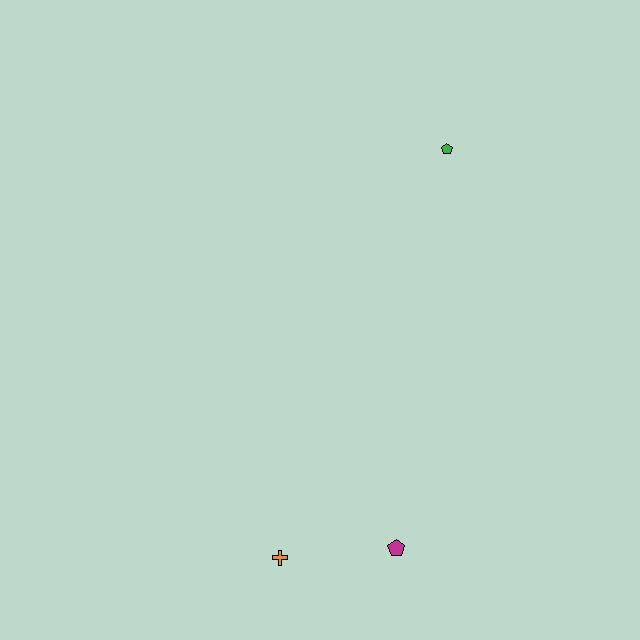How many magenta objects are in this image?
There is 1 magenta object.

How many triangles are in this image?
There are no triangles.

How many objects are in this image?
There are 3 objects.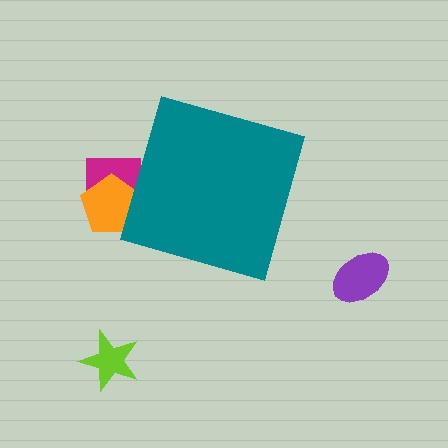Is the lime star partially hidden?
No, the lime star is fully visible.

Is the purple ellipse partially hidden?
No, the purple ellipse is fully visible.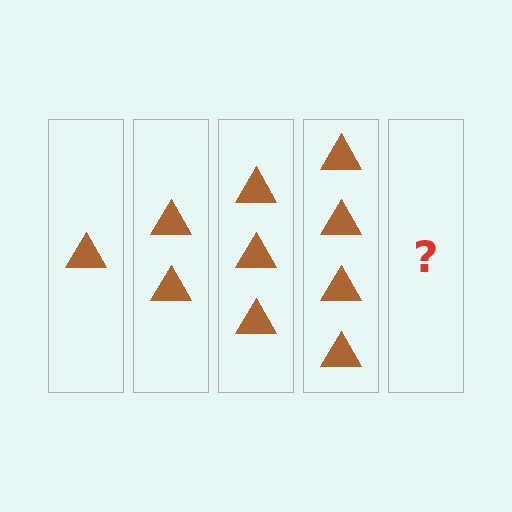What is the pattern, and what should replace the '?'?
The pattern is that each step adds one more triangle. The '?' should be 5 triangles.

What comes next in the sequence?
The next element should be 5 triangles.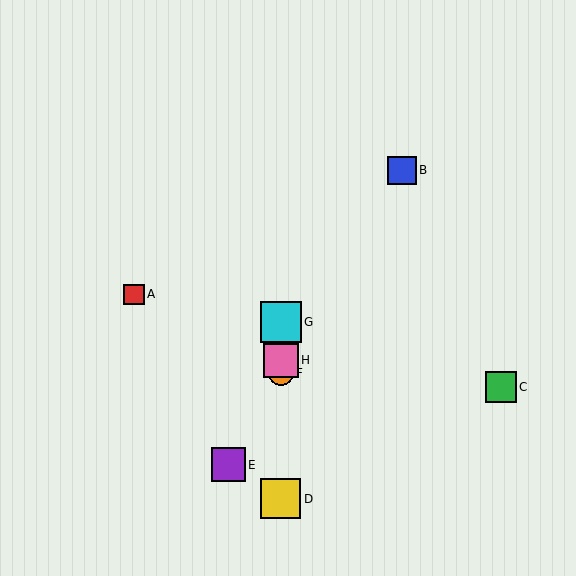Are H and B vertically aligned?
No, H is at x≈281 and B is at x≈402.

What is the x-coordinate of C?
Object C is at x≈501.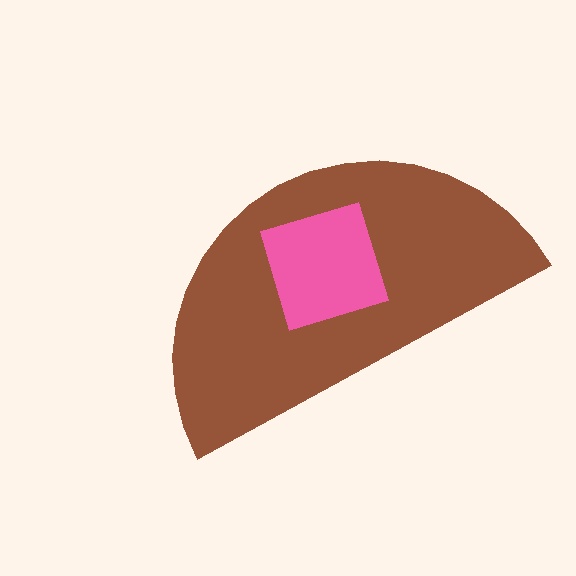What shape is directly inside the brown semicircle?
The pink square.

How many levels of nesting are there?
2.